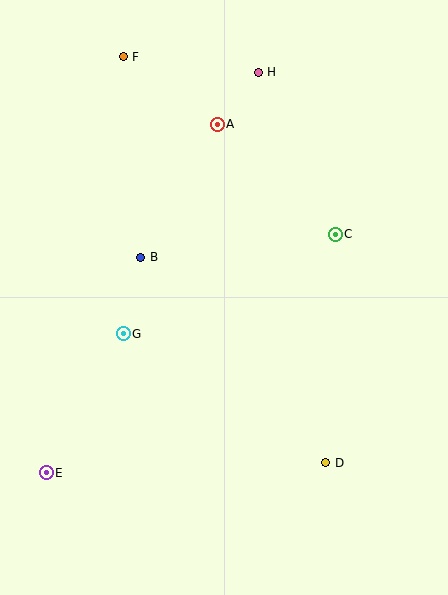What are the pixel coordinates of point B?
Point B is at (141, 257).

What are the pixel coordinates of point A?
Point A is at (217, 124).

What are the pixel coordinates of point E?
Point E is at (46, 473).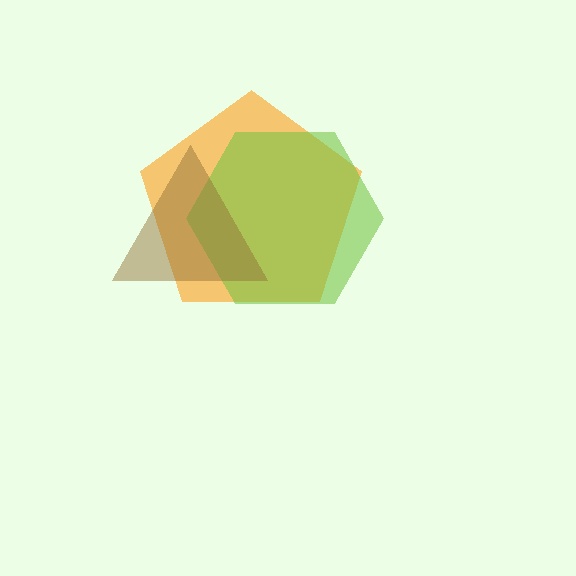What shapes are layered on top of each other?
The layered shapes are: an orange pentagon, a lime hexagon, a brown triangle.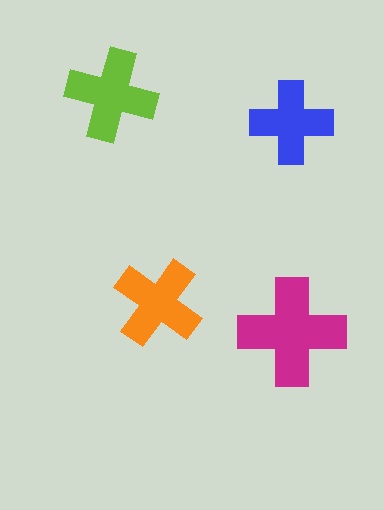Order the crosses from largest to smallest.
the magenta one, the lime one, the orange one, the blue one.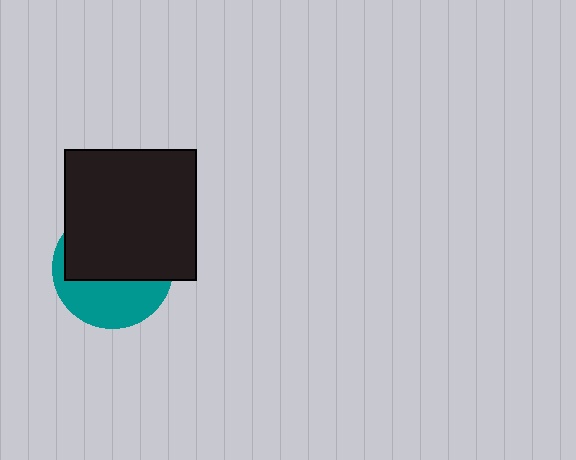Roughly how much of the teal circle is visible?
A small part of it is visible (roughly 40%).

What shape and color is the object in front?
The object in front is a black square.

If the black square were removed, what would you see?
You would see the complete teal circle.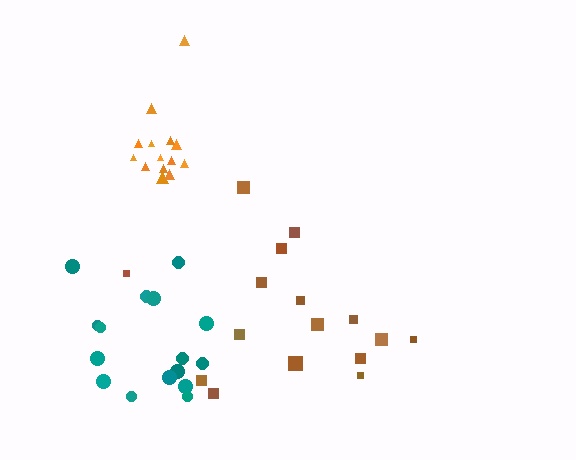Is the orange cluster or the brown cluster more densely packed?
Orange.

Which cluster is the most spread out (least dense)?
Brown.